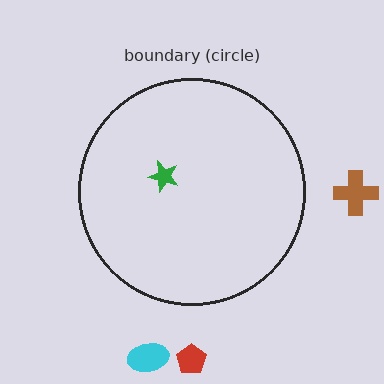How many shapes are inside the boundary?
1 inside, 3 outside.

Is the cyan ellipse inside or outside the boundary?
Outside.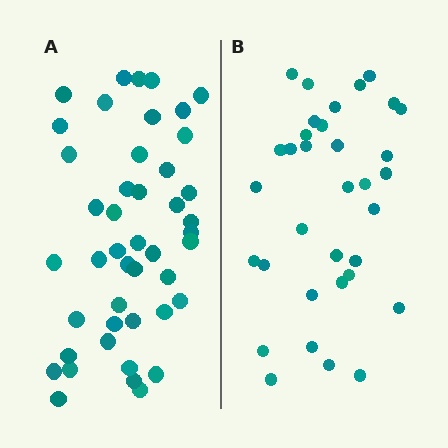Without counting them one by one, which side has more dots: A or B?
Region A (the left region) has more dots.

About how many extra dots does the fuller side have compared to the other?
Region A has roughly 12 or so more dots than region B.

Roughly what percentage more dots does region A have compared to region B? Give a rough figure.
About 30% more.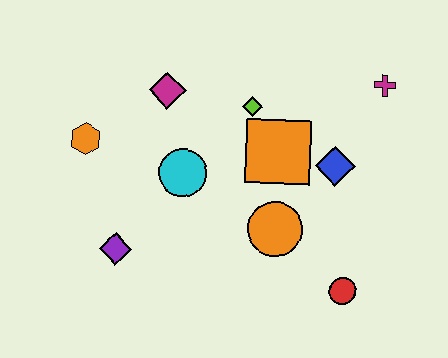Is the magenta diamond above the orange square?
Yes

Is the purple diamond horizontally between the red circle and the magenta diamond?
No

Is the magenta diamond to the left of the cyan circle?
Yes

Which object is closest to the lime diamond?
The orange square is closest to the lime diamond.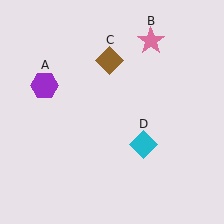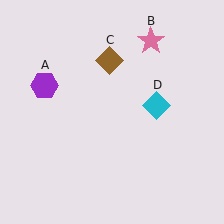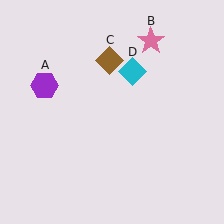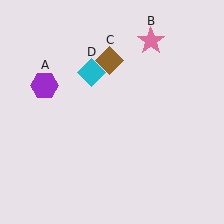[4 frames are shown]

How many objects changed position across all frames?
1 object changed position: cyan diamond (object D).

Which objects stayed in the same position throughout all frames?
Purple hexagon (object A) and pink star (object B) and brown diamond (object C) remained stationary.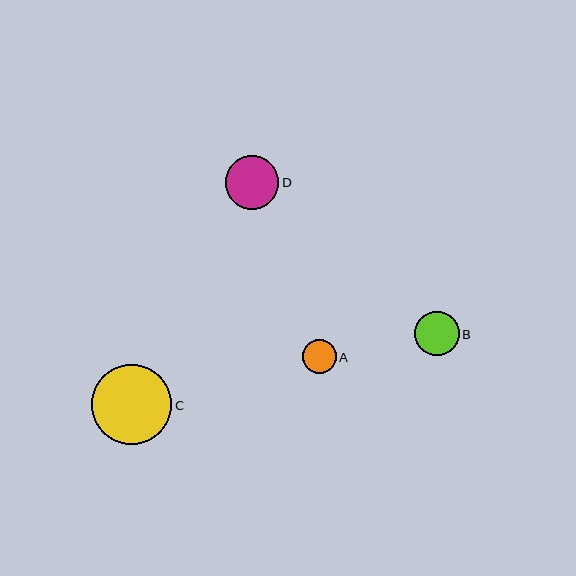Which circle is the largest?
Circle C is the largest with a size of approximately 80 pixels.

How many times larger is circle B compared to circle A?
Circle B is approximately 1.3 times the size of circle A.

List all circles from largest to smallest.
From largest to smallest: C, D, B, A.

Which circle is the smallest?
Circle A is the smallest with a size of approximately 34 pixels.